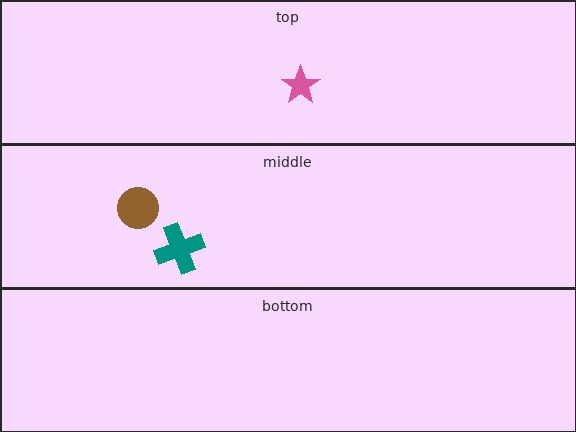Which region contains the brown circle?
The middle region.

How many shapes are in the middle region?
2.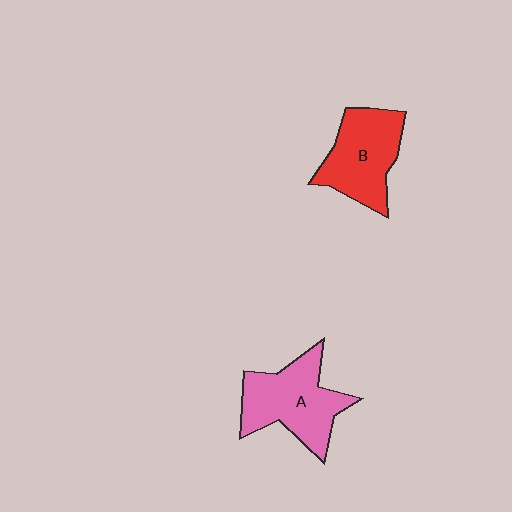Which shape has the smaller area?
Shape B (red).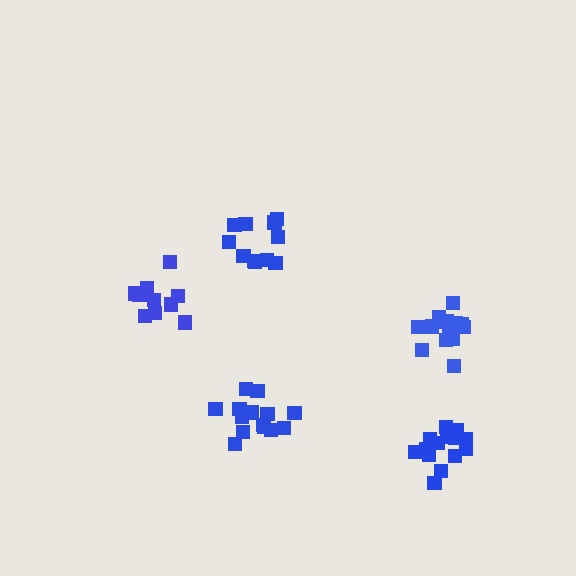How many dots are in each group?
Group 1: 11 dots, Group 2: 14 dots, Group 3: 13 dots, Group 4: 11 dots, Group 5: 14 dots (63 total).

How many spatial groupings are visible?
There are 5 spatial groupings.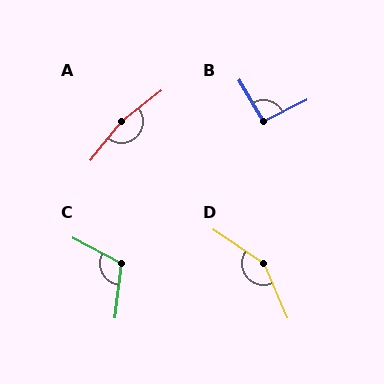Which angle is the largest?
A, at approximately 166 degrees.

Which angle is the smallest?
B, at approximately 94 degrees.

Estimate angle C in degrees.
Approximately 111 degrees.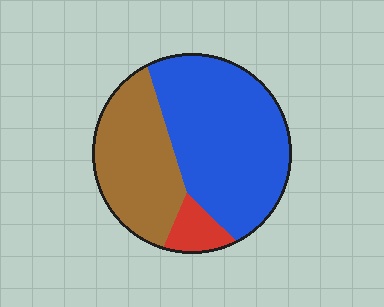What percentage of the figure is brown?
Brown covers 35% of the figure.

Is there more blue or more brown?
Blue.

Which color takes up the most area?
Blue, at roughly 55%.